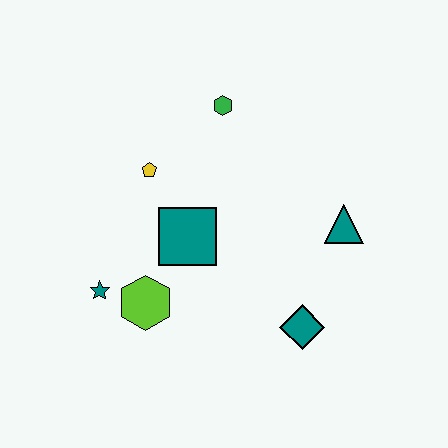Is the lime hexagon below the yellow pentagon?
Yes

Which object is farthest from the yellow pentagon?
The teal diamond is farthest from the yellow pentagon.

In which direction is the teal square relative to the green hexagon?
The teal square is below the green hexagon.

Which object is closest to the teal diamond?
The teal triangle is closest to the teal diamond.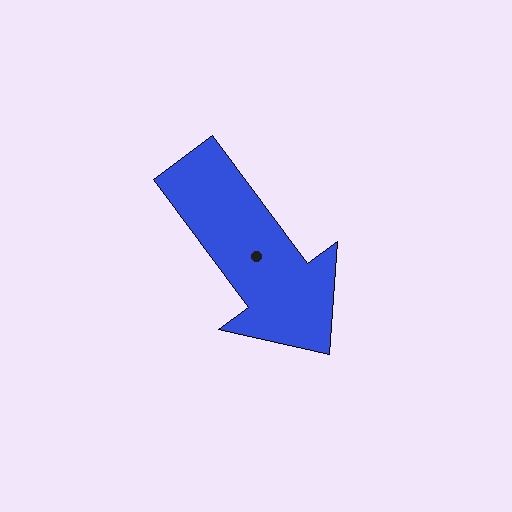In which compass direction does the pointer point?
Southeast.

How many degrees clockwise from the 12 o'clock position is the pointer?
Approximately 143 degrees.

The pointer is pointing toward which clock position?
Roughly 5 o'clock.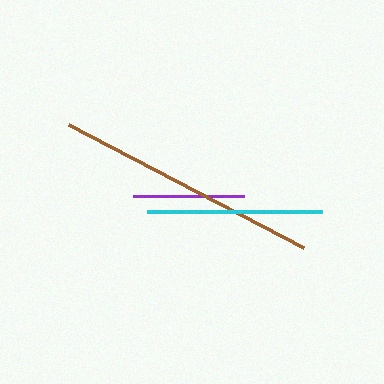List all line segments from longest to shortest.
From longest to shortest: brown, cyan, purple.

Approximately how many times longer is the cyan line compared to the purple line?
The cyan line is approximately 1.6 times the length of the purple line.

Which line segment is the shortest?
The purple line is the shortest at approximately 111 pixels.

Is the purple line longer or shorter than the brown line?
The brown line is longer than the purple line.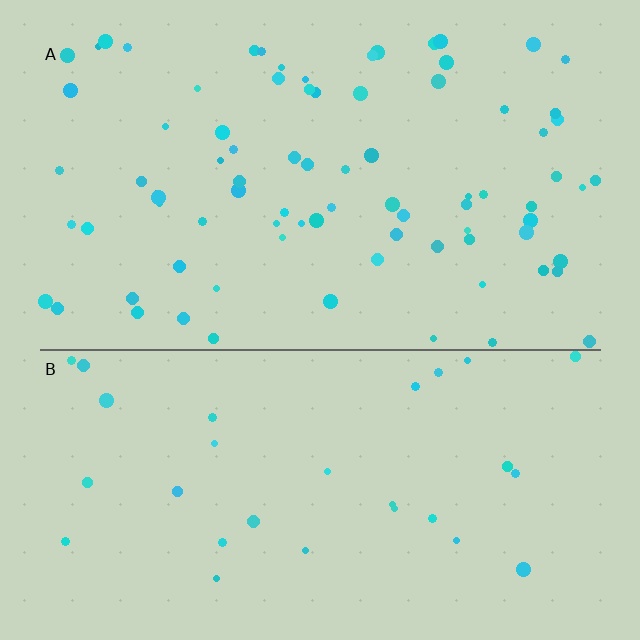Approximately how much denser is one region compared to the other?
Approximately 2.8× — region A over region B.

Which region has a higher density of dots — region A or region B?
A (the top).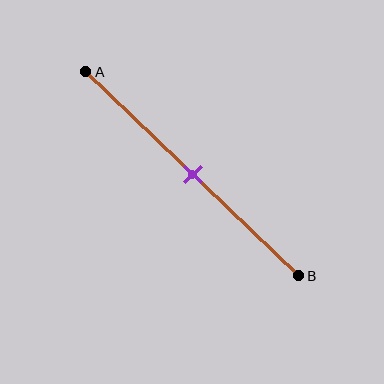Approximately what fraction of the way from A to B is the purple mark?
The purple mark is approximately 50% of the way from A to B.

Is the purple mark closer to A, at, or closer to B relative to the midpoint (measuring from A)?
The purple mark is approximately at the midpoint of segment AB.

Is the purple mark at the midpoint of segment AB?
Yes, the mark is approximately at the midpoint.